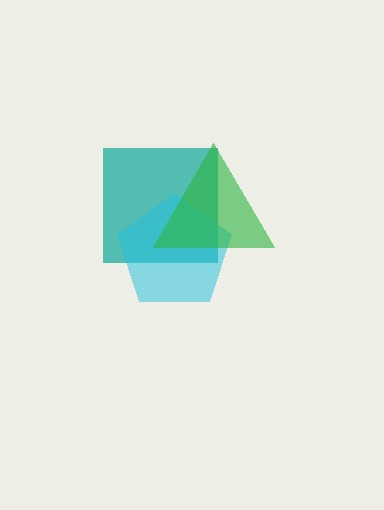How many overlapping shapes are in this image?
There are 3 overlapping shapes in the image.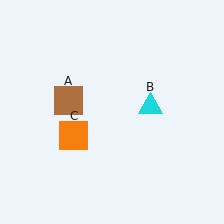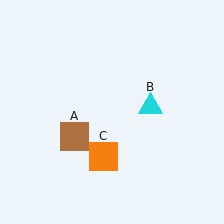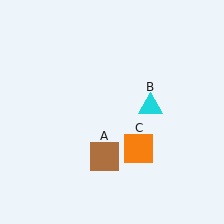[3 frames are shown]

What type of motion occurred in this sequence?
The brown square (object A), orange square (object C) rotated counterclockwise around the center of the scene.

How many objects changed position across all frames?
2 objects changed position: brown square (object A), orange square (object C).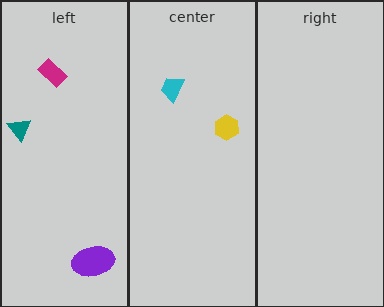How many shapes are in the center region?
2.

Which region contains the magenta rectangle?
The left region.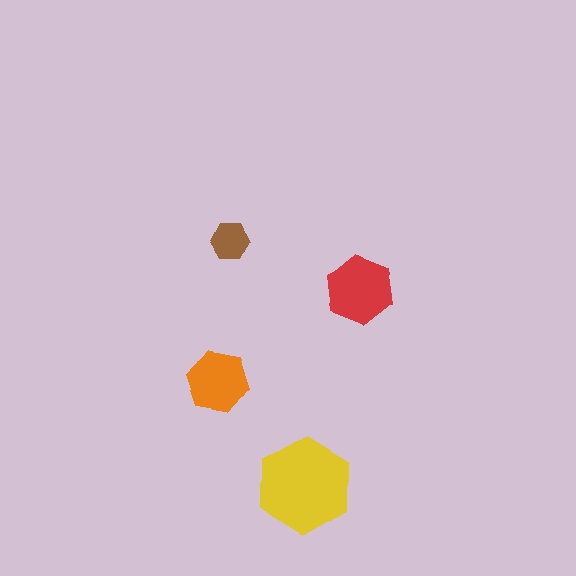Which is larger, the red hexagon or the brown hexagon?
The red one.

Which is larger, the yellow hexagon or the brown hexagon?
The yellow one.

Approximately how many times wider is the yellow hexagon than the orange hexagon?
About 1.5 times wider.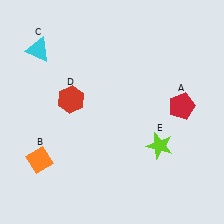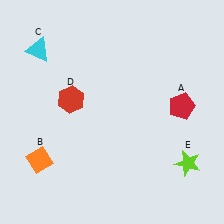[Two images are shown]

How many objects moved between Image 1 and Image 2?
1 object moved between the two images.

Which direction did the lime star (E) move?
The lime star (E) moved right.